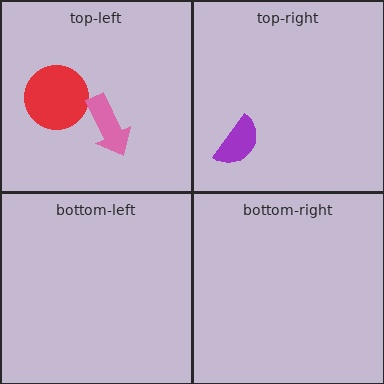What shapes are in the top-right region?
The purple semicircle.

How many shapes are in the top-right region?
1.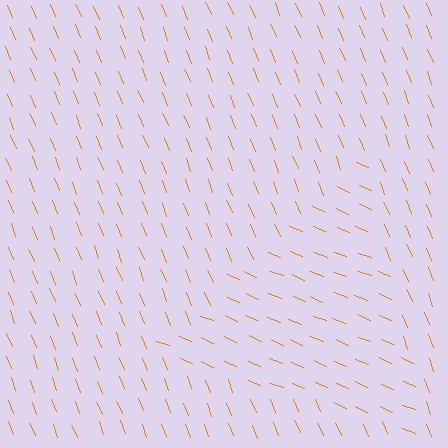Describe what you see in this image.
The image is filled with small orange line segments. A triangle region in the image has lines oriented differently from the surrounding lines, creating a visible texture boundary.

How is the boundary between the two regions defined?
The boundary is defined purely by a change in line orientation (approximately 45 degrees difference). All lines are the same color and thickness.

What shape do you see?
I see a triangle.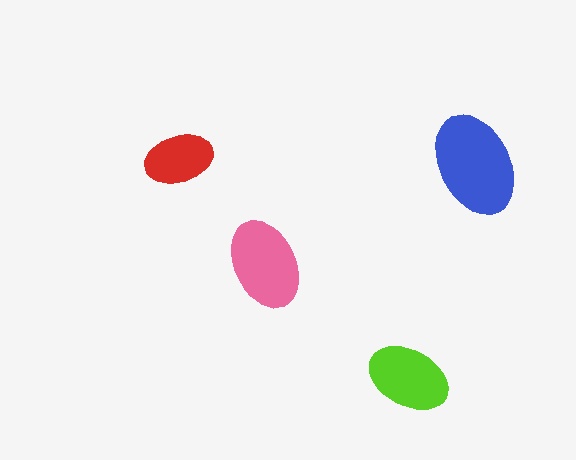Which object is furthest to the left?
The red ellipse is leftmost.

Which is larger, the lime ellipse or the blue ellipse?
The blue one.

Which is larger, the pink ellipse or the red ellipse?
The pink one.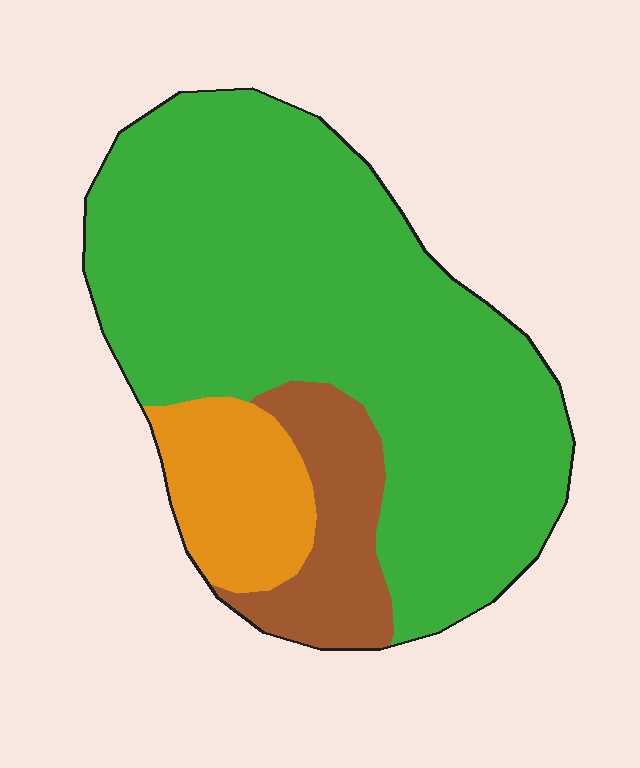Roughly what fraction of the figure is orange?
Orange covers 13% of the figure.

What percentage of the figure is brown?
Brown takes up less than a sixth of the figure.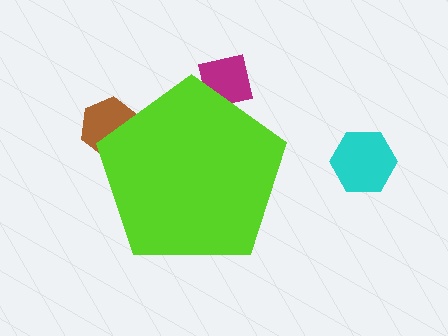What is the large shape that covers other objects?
A lime pentagon.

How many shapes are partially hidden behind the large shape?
2 shapes are partially hidden.